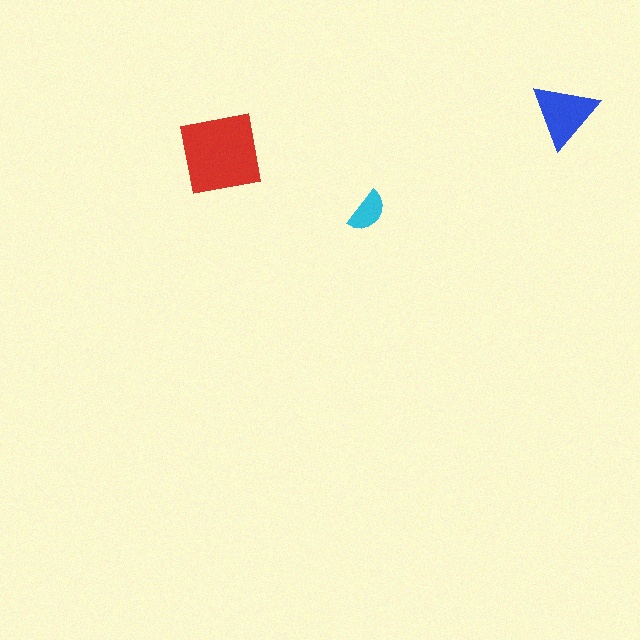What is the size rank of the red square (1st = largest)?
1st.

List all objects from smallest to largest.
The cyan semicircle, the blue triangle, the red square.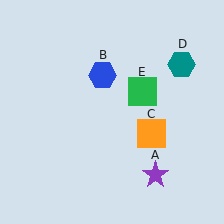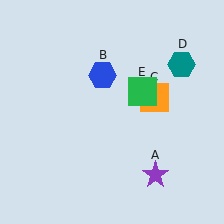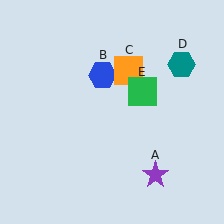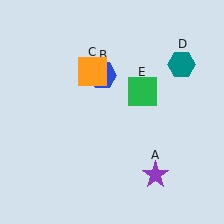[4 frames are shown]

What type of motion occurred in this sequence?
The orange square (object C) rotated counterclockwise around the center of the scene.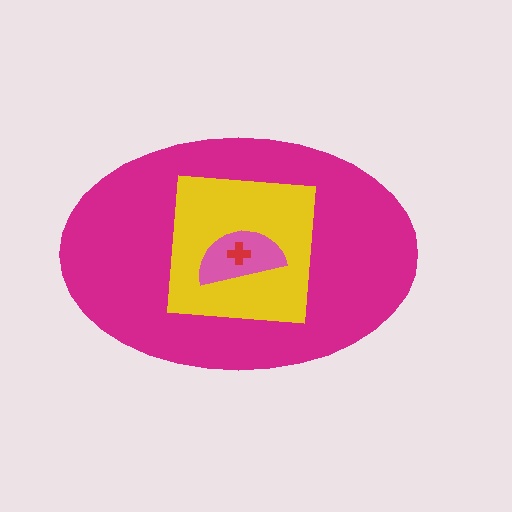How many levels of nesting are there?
4.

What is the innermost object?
The red cross.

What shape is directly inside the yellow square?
The pink semicircle.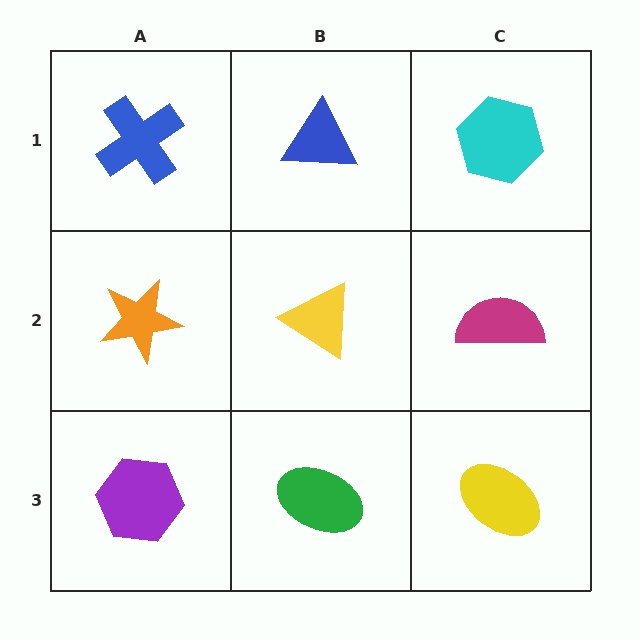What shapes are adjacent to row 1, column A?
An orange star (row 2, column A), a blue triangle (row 1, column B).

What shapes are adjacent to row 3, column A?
An orange star (row 2, column A), a green ellipse (row 3, column B).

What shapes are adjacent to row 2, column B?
A blue triangle (row 1, column B), a green ellipse (row 3, column B), an orange star (row 2, column A), a magenta semicircle (row 2, column C).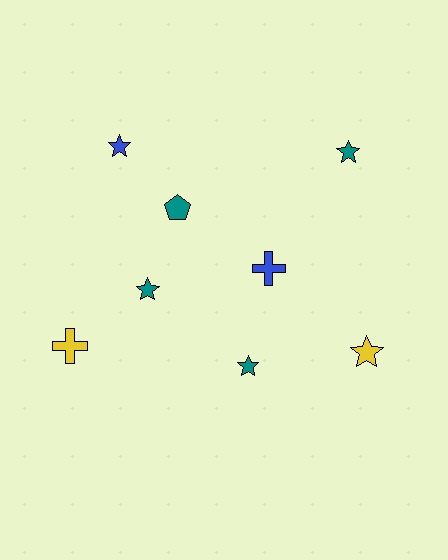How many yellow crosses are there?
There is 1 yellow cross.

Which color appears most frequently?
Teal, with 4 objects.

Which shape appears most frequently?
Star, with 5 objects.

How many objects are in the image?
There are 8 objects.